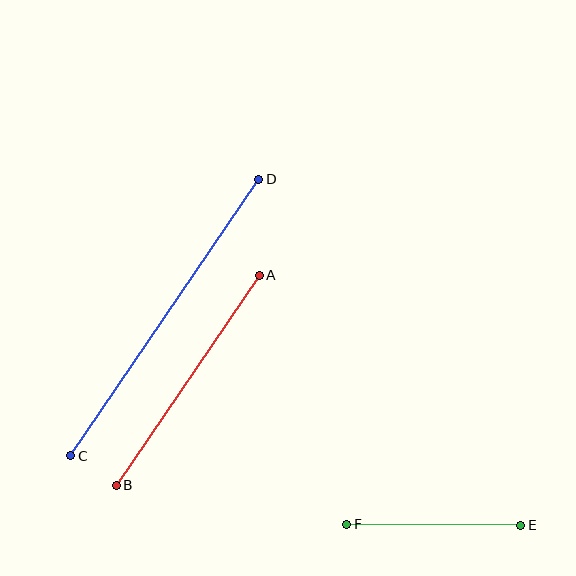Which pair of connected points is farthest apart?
Points C and D are farthest apart.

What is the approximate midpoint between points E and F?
The midpoint is at approximately (434, 525) pixels.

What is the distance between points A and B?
The distance is approximately 254 pixels.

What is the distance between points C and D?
The distance is approximately 334 pixels.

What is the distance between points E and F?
The distance is approximately 174 pixels.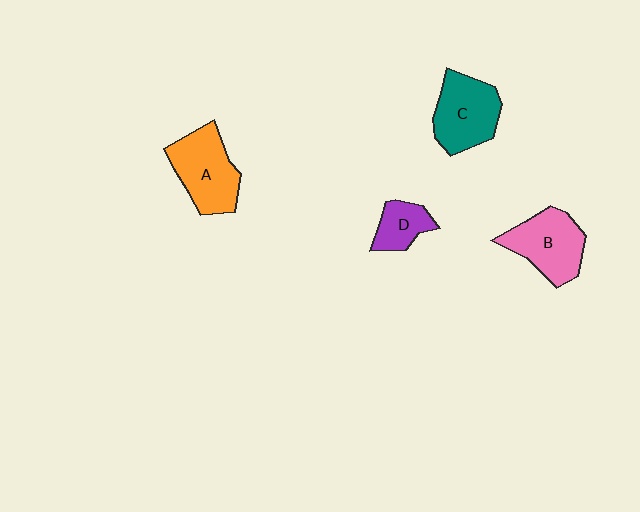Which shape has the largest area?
Shape A (orange).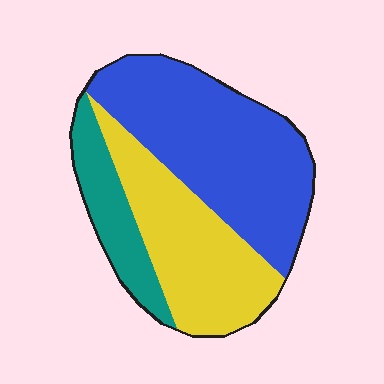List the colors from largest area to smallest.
From largest to smallest: blue, yellow, teal.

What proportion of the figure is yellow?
Yellow takes up about one third (1/3) of the figure.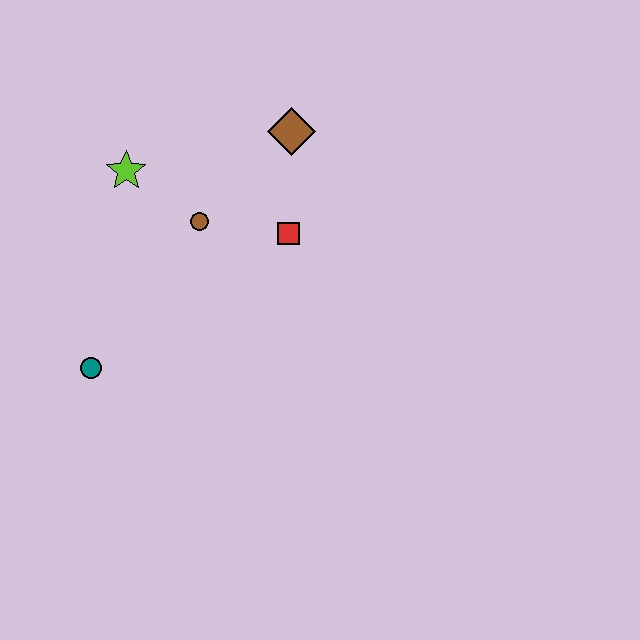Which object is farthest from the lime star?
The teal circle is farthest from the lime star.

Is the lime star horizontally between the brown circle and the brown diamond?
No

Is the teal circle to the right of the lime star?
No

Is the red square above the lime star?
No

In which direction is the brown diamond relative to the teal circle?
The brown diamond is above the teal circle.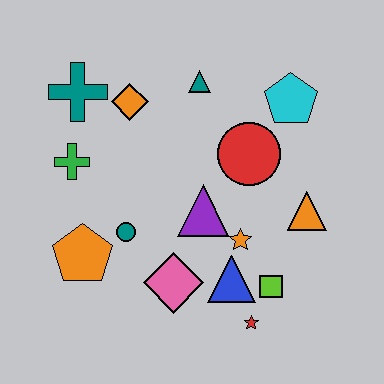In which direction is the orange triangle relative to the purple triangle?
The orange triangle is to the right of the purple triangle.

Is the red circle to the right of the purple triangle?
Yes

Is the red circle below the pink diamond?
No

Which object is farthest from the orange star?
The teal cross is farthest from the orange star.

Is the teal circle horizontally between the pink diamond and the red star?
No